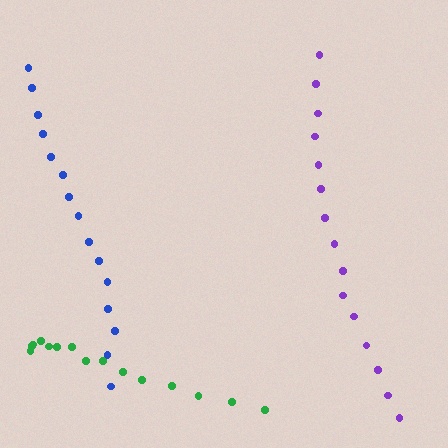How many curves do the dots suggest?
There are 3 distinct paths.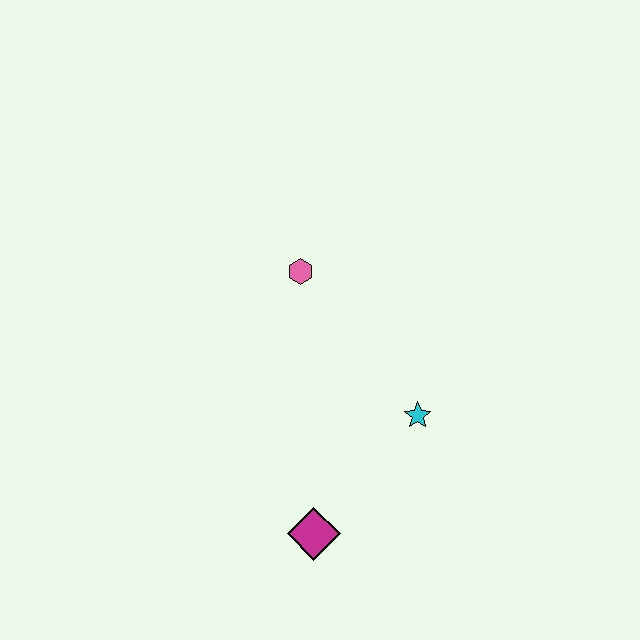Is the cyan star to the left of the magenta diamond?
No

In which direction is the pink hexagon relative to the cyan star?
The pink hexagon is above the cyan star.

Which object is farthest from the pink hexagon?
The magenta diamond is farthest from the pink hexagon.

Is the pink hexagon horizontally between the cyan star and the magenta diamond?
No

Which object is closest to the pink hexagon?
The cyan star is closest to the pink hexagon.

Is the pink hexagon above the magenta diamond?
Yes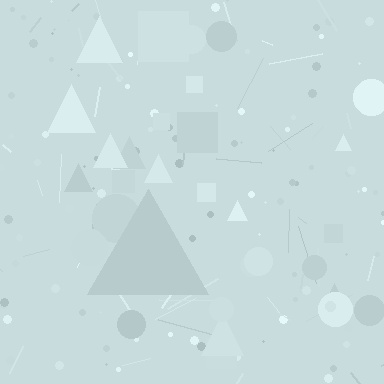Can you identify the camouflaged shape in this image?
The camouflaged shape is a triangle.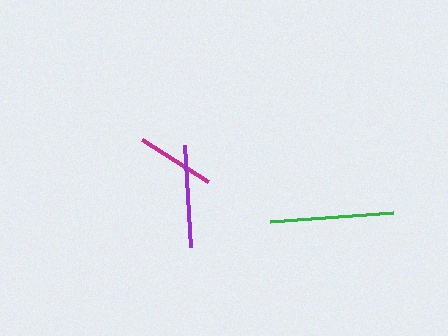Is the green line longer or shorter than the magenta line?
The green line is longer than the magenta line.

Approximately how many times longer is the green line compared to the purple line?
The green line is approximately 1.2 times the length of the purple line.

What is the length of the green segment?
The green segment is approximately 123 pixels long.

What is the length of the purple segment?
The purple segment is approximately 102 pixels long.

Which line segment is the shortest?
The magenta line is the shortest at approximately 78 pixels.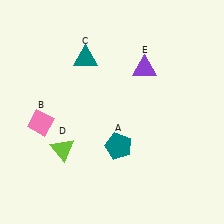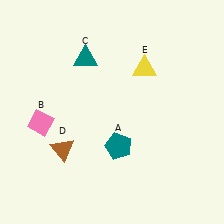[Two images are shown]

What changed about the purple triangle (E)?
In Image 1, E is purple. In Image 2, it changed to yellow.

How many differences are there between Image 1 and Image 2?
There are 2 differences between the two images.